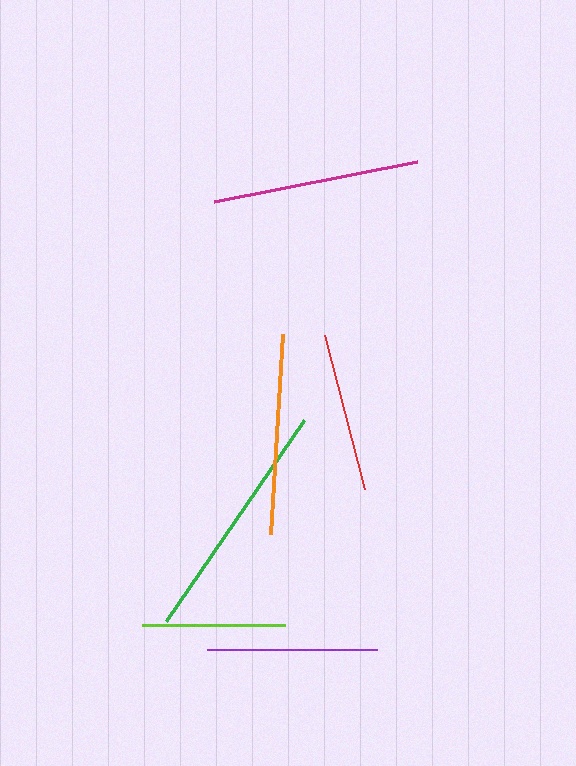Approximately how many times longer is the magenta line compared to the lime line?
The magenta line is approximately 1.4 times the length of the lime line.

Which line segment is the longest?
The green line is the longest at approximately 243 pixels.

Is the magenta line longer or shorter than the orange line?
The magenta line is longer than the orange line.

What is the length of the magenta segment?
The magenta segment is approximately 206 pixels long.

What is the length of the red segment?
The red segment is approximately 159 pixels long.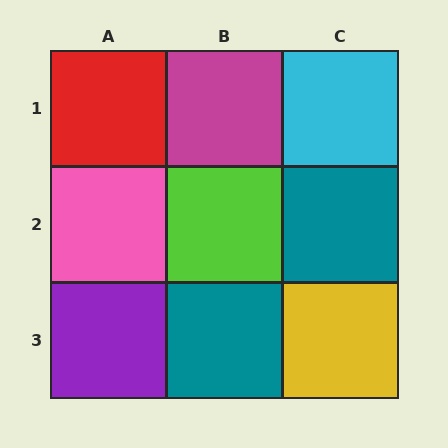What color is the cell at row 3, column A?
Purple.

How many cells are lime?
1 cell is lime.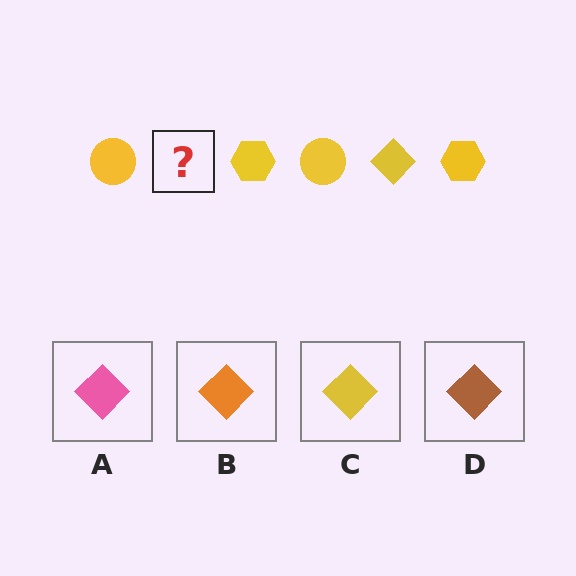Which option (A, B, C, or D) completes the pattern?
C.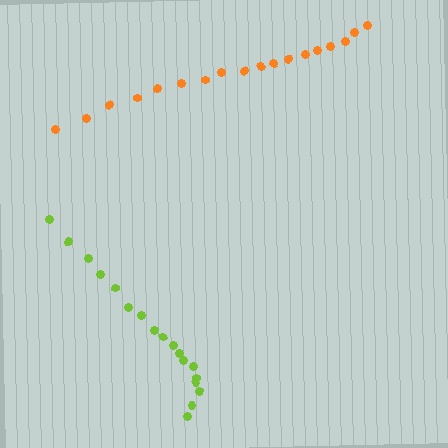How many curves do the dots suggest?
There are 2 distinct paths.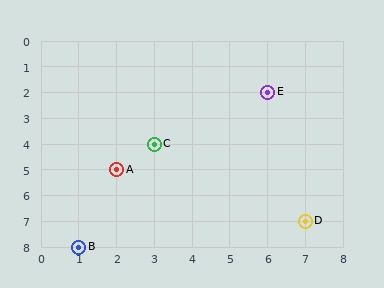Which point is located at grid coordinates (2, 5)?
Point A is at (2, 5).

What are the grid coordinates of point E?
Point E is at grid coordinates (6, 2).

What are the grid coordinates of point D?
Point D is at grid coordinates (7, 7).